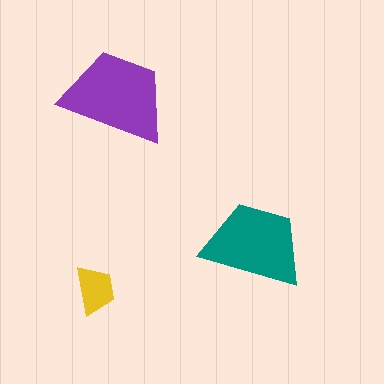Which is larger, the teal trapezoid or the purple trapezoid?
The purple one.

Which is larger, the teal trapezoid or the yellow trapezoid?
The teal one.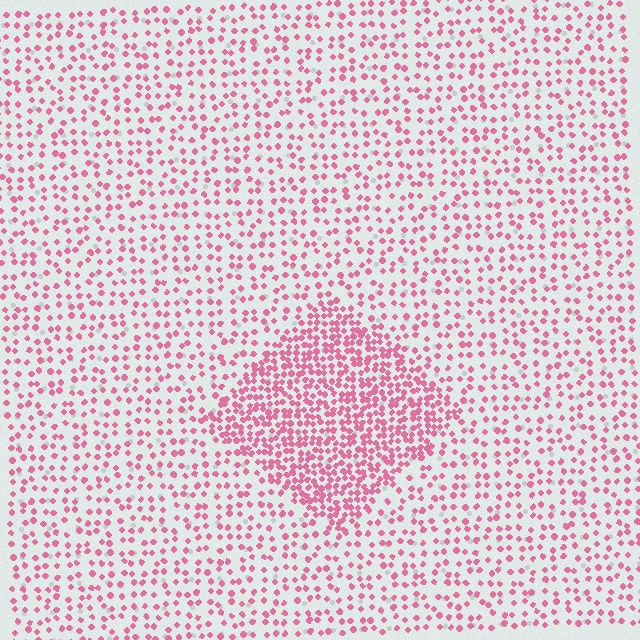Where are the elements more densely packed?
The elements are more densely packed inside the diamond boundary.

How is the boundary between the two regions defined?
The boundary is defined by a change in element density (approximately 2.3x ratio). All elements are the same color, size, and shape.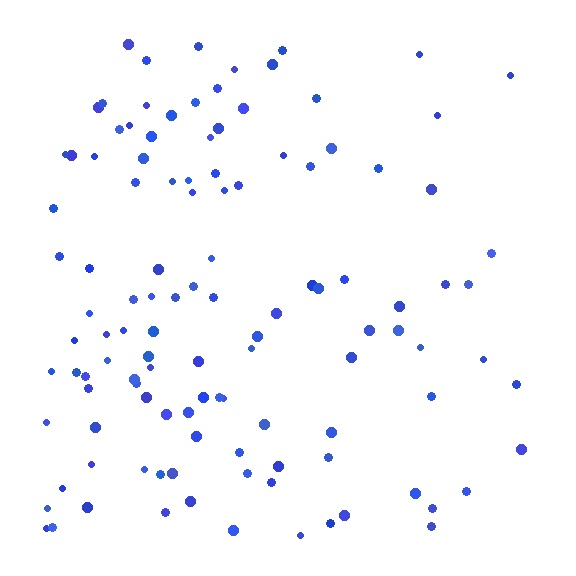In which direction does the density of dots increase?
From right to left, with the left side densest.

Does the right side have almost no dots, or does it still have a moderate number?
Still a moderate number, just noticeably fewer than the left.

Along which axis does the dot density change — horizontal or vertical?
Horizontal.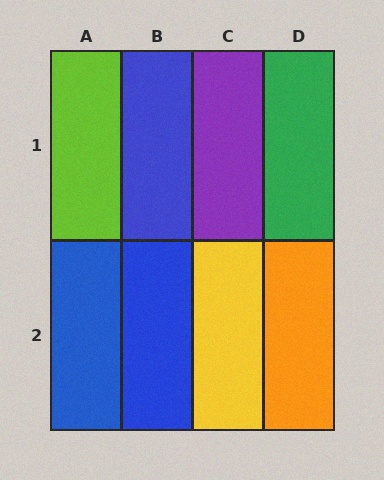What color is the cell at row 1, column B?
Blue.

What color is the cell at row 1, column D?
Green.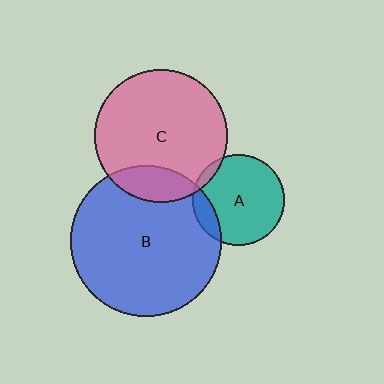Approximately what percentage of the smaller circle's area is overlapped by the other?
Approximately 15%.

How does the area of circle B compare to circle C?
Approximately 1.3 times.